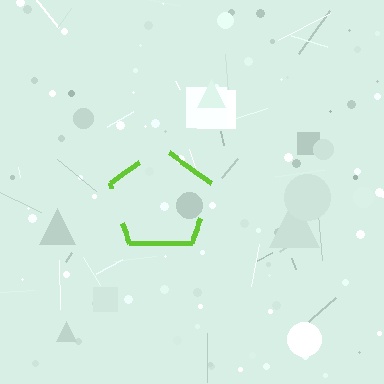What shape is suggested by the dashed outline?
The dashed outline suggests a pentagon.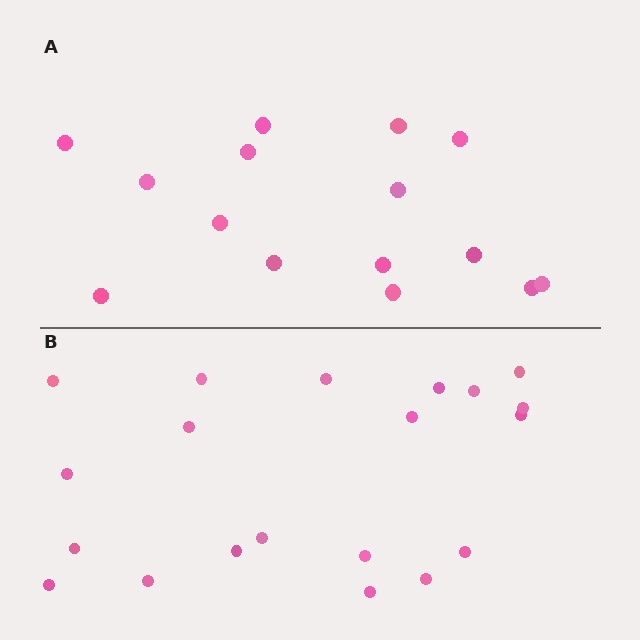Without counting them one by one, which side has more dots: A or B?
Region B (the bottom region) has more dots.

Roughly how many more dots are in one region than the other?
Region B has about 5 more dots than region A.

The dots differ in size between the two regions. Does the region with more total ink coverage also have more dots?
No. Region A has more total ink coverage because its dots are larger, but region B actually contains more individual dots. Total area can be misleading — the number of items is what matters here.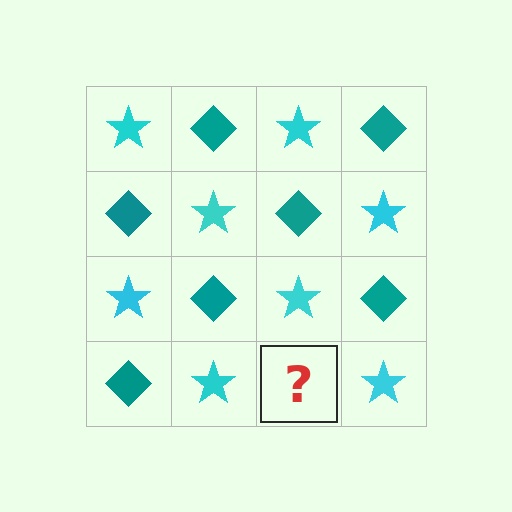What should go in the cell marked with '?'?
The missing cell should contain a teal diamond.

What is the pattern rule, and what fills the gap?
The rule is that it alternates cyan star and teal diamond in a checkerboard pattern. The gap should be filled with a teal diamond.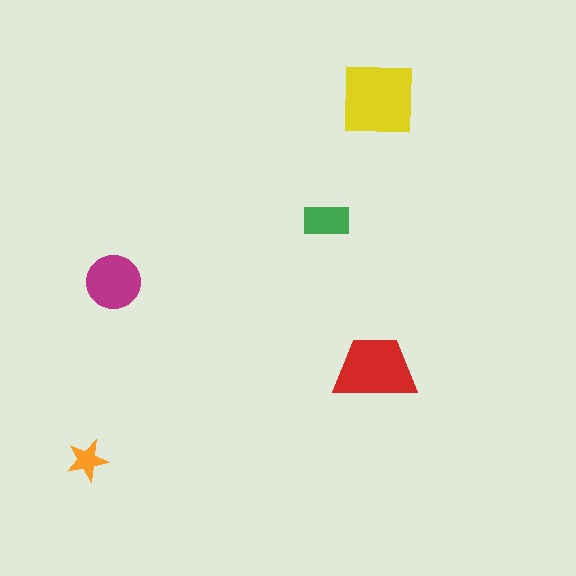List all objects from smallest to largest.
The orange star, the green rectangle, the magenta circle, the red trapezoid, the yellow square.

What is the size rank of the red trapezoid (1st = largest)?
2nd.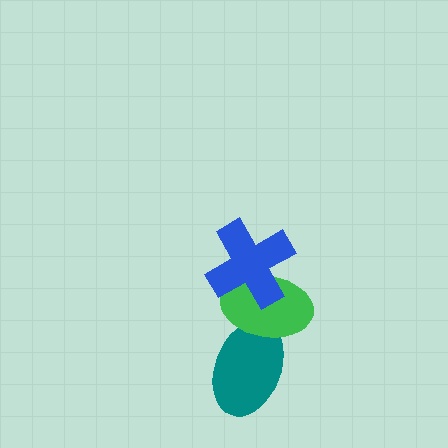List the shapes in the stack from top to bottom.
From top to bottom: the blue cross, the green ellipse, the teal ellipse.